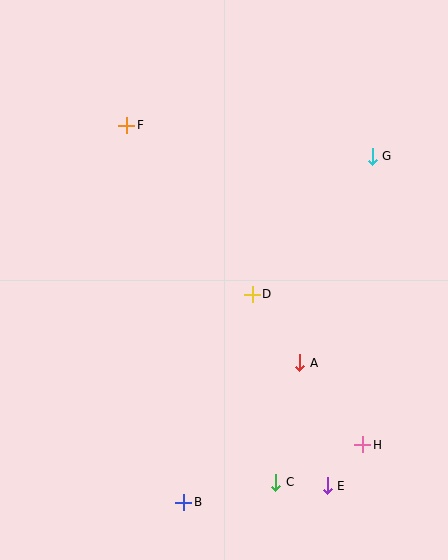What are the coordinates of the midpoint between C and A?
The midpoint between C and A is at (288, 423).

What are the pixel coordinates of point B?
Point B is at (184, 502).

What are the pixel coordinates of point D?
Point D is at (252, 294).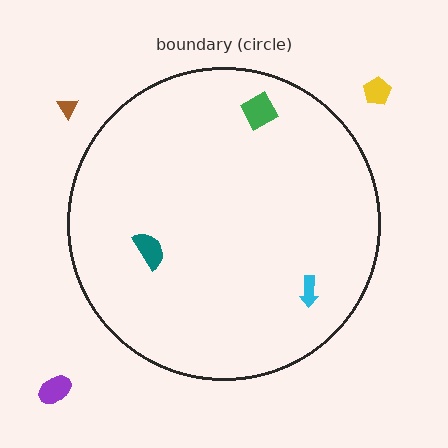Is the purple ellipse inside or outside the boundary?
Outside.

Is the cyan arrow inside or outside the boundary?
Inside.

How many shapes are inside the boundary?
3 inside, 3 outside.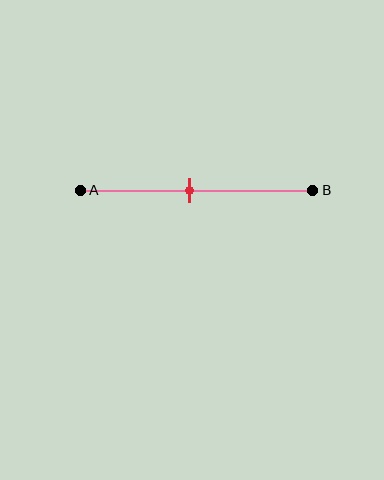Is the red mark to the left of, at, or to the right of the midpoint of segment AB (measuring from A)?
The red mark is approximately at the midpoint of segment AB.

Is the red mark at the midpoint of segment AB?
Yes, the mark is approximately at the midpoint.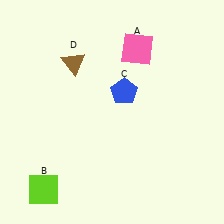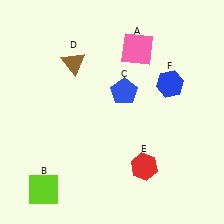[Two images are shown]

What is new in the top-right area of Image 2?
A blue hexagon (F) was added in the top-right area of Image 2.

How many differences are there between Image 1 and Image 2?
There are 2 differences between the two images.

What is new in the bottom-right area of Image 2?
A red hexagon (E) was added in the bottom-right area of Image 2.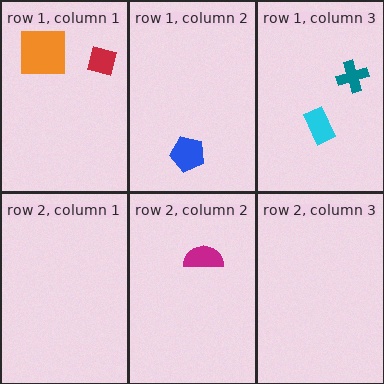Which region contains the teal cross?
The row 1, column 3 region.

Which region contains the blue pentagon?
The row 1, column 2 region.